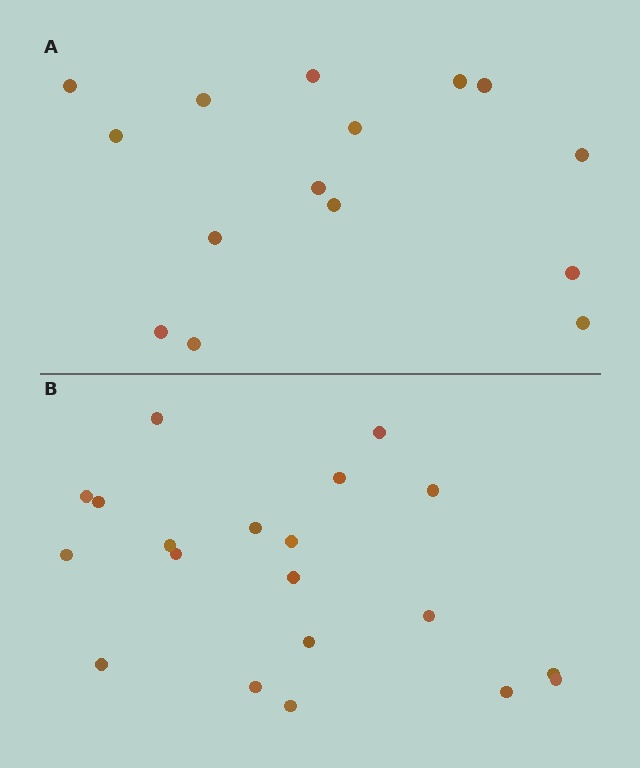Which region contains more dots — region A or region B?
Region B (the bottom region) has more dots.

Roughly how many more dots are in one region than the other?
Region B has about 5 more dots than region A.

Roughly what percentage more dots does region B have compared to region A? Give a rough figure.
About 35% more.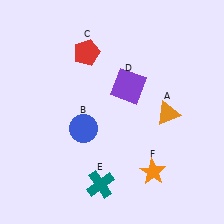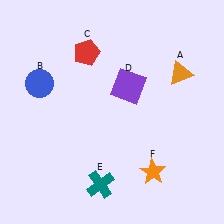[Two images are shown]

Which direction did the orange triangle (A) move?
The orange triangle (A) moved up.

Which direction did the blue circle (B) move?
The blue circle (B) moved up.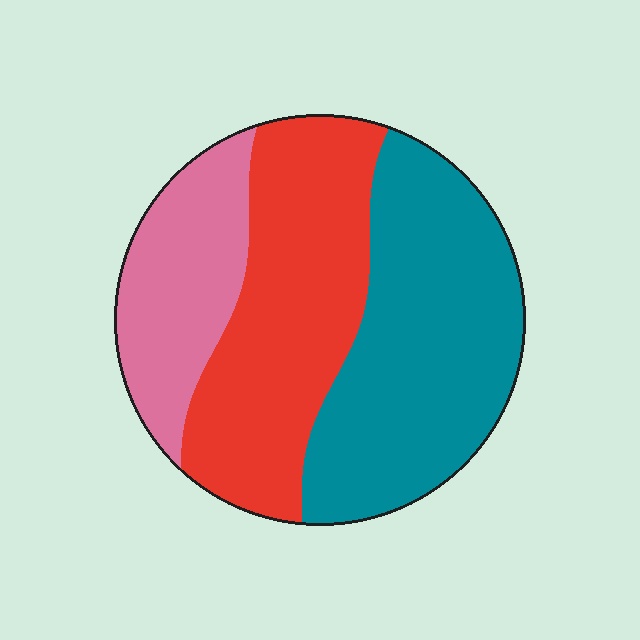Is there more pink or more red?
Red.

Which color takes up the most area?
Teal, at roughly 40%.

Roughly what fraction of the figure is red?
Red takes up between a quarter and a half of the figure.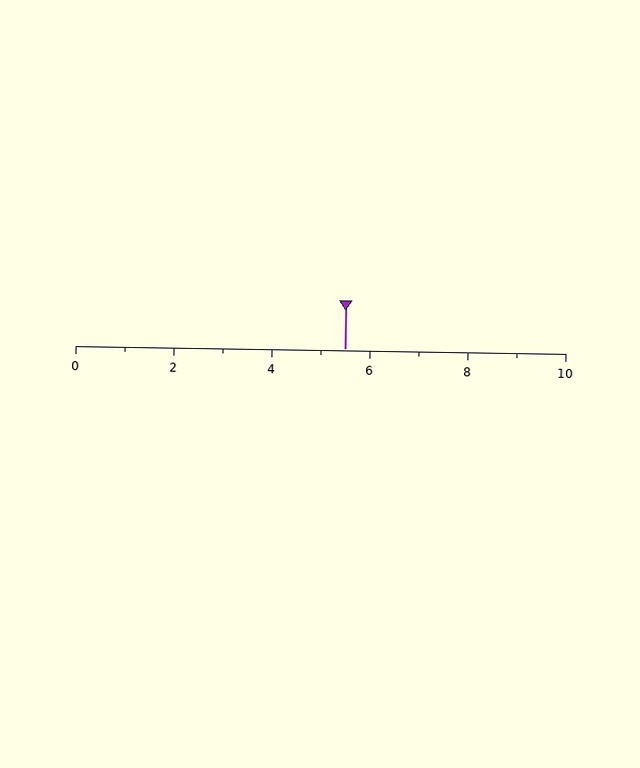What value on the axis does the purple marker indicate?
The marker indicates approximately 5.5.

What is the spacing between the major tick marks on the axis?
The major ticks are spaced 2 apart.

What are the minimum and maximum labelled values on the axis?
The axis runs from 0 to 10.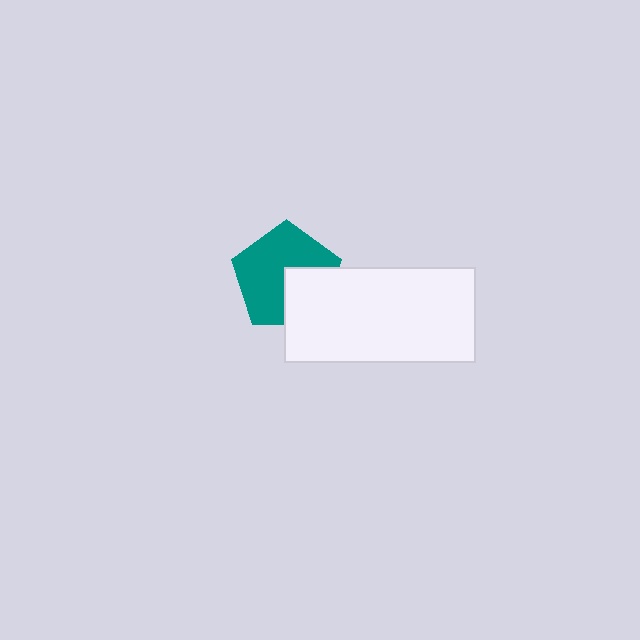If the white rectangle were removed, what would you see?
You would see the complete teal pentagon.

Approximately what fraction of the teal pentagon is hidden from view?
Roughly 33% of the teal pentagon is hidden behind the white rectangle.